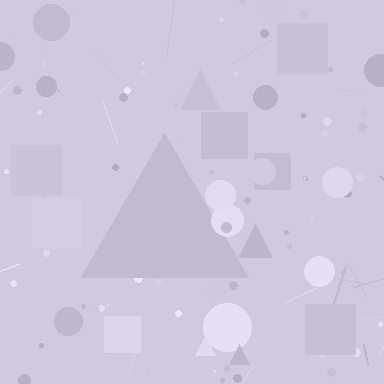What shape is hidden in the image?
A triangle is hidden in the image.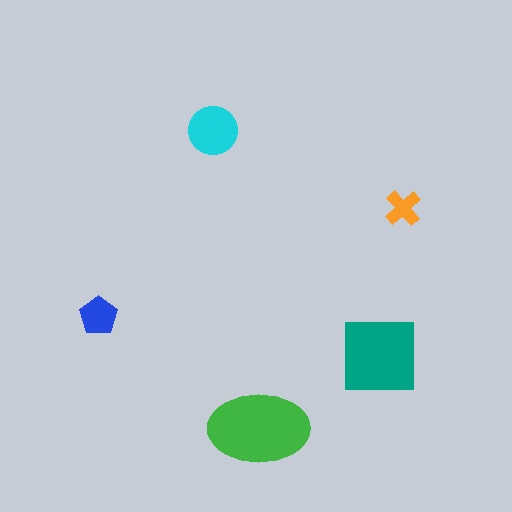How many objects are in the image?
There are 5 objects in the image.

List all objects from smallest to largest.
The orange cross, the blue pentagon, the cyan circle, the teal square, the green ellipse.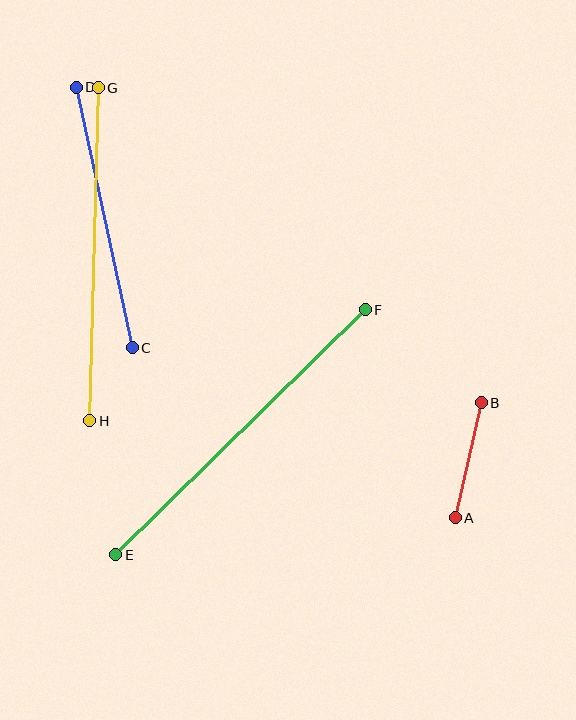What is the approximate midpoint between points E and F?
The midpoint is at approximately (241, 432) pixels.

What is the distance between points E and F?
The distance is approximately 349 pixels.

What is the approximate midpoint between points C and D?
The midpoint is at approximately (104, 217) pixels.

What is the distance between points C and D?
The distance is approximately 267 pixels.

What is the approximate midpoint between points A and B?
The midpoint is at approximately (468, 460) pixels.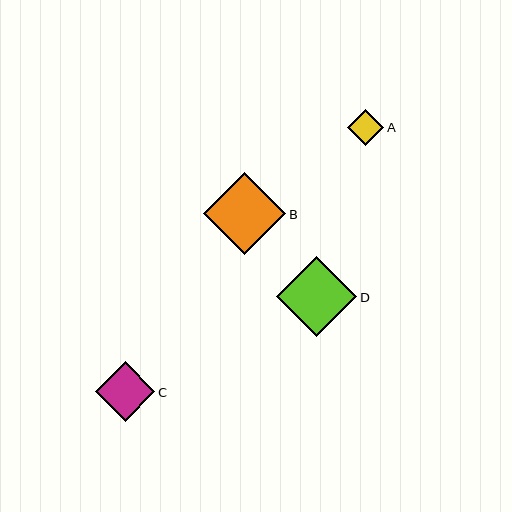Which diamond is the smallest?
Diamond A is the smallest with a size of approximately 36 pixels.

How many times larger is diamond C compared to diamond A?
Diamond C is approximately 1.7 times the size of diamond A.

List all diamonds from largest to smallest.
From largest to smallest: B, D, C, A.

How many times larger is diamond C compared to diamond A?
Diamond C is approximately 1.7 times the size of diamond A.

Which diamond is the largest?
Diamond B is the largest with a size of approximately 82 pixels.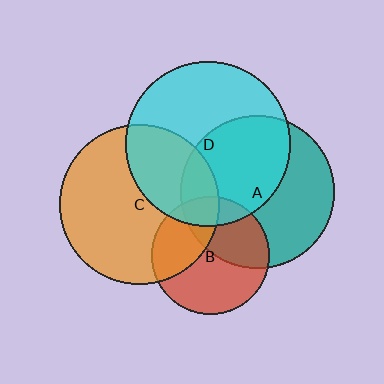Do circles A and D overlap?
Yes.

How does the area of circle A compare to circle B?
Approximately 1.7 times.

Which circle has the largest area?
Circle D (cyan).